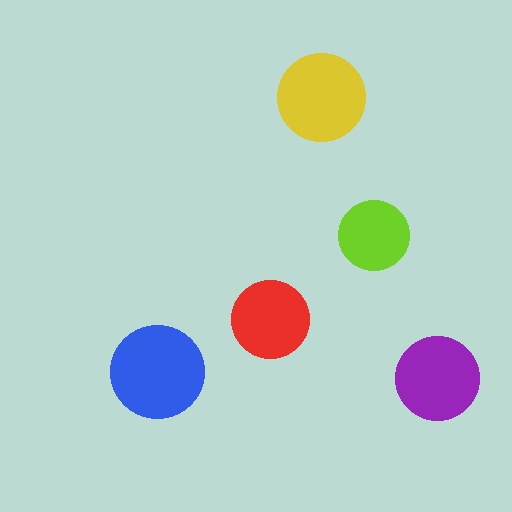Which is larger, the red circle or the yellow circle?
The yellow one.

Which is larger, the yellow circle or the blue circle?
The blue one.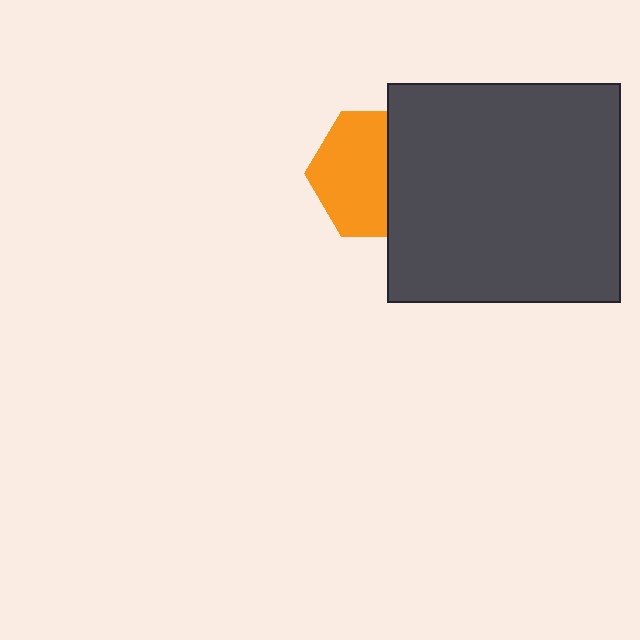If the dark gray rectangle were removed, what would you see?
You would see the complete orange hexagon.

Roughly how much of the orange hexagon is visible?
About half of it is visible (roughly 59%).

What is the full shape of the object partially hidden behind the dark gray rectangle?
The partially hidden object is an orange hexagon.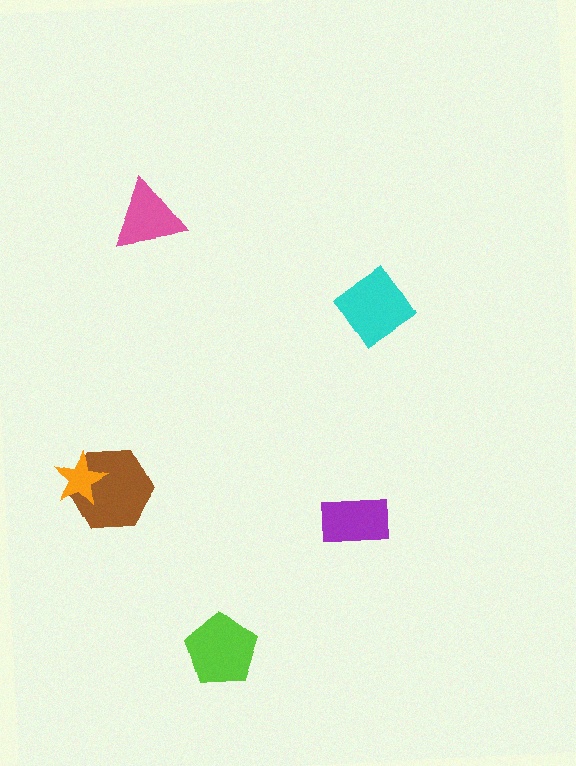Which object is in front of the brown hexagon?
The orange star is in front of the brown hexagon.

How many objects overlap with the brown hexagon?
1 object overlaps with the brown hexagon.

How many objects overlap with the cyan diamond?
0 objects overlap with the cyan diamond.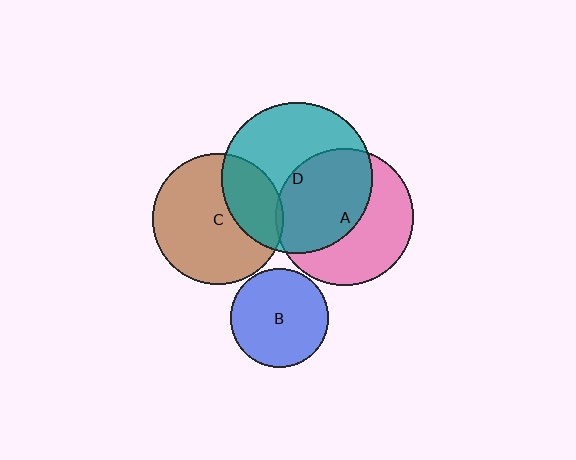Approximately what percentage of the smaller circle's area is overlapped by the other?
Approximately 30%.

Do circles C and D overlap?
Yes.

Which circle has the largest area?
Circle D (teal).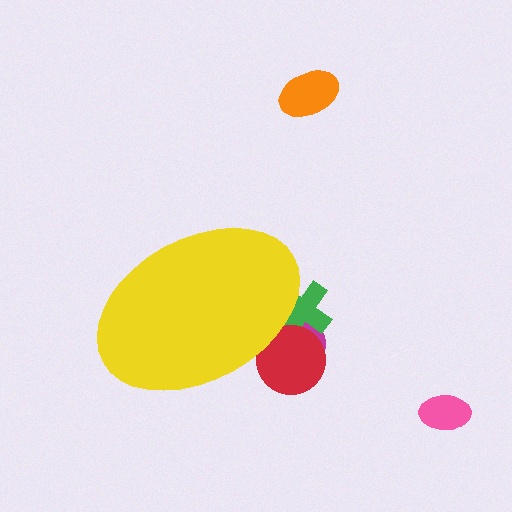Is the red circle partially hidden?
Yes, the red circle is partially hidden behind the yellow ellipse.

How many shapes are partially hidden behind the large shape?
3 shapes are partially hidden.